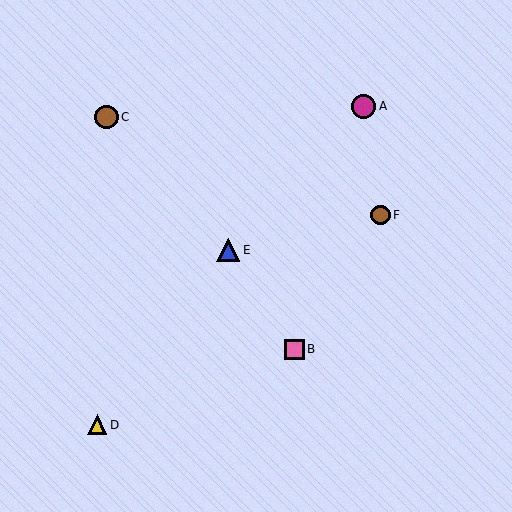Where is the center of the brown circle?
The center of the brown circle is at (107, 117).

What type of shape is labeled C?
Shape C is a brown circle.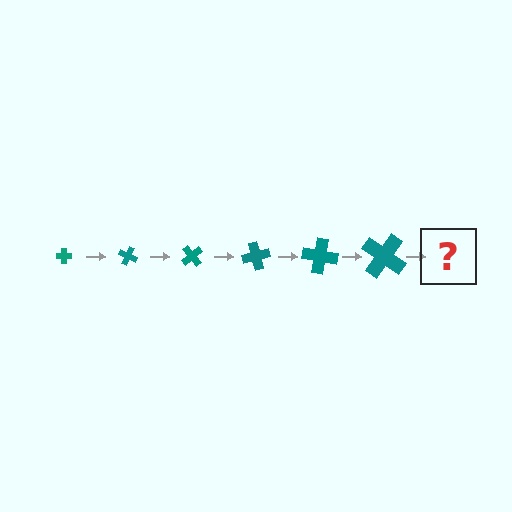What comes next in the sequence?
The next element should be a cross, larger than the previous one and rotated 150 degrees from the start.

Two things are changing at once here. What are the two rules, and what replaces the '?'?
The two rules are that the cross grows larger each step and it rotates 25 degrees each step. The '?' should be a cross, larger than the previous one and rotated 150 degrees from the start.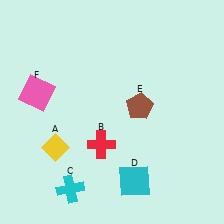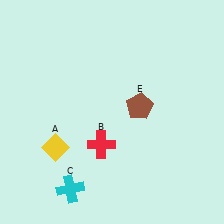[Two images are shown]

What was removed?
The cyan square (D), the pink square (F) were removed in Image 2.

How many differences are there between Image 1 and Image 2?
There are 2 differences between the two images.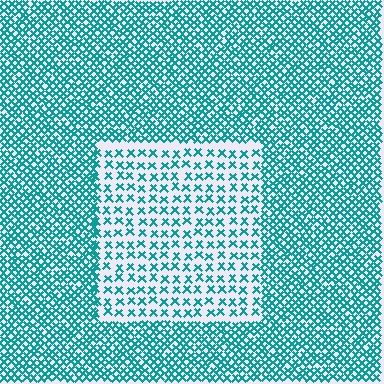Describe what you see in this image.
The image contains small teal elements arranged at two different densities. A rectangle-shaped region is visible where the elements are less densely packed than the surrounding area.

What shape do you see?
I see a rectangle.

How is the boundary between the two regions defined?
The boundary is defined by a change in element density (approximately 2.3x ratio). All elements are the same color, size, and shape.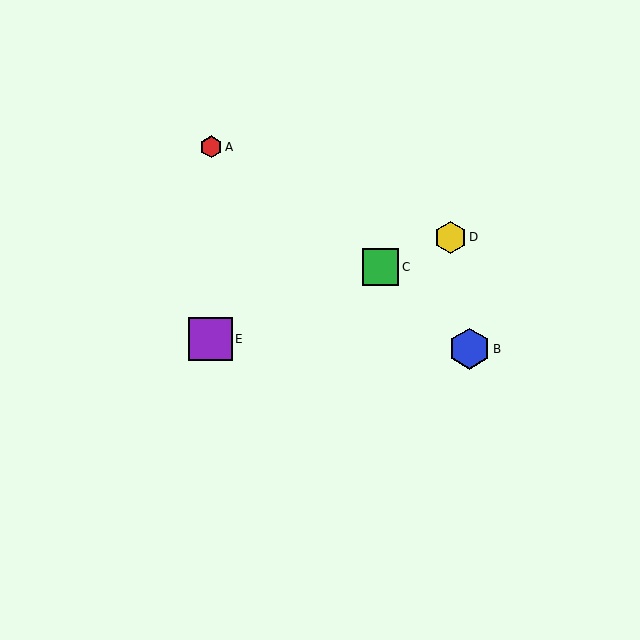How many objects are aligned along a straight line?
3 objects (C, D, E) are aligned along a straight line.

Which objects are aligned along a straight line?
Objects C, D, E are aligned along a straight line.